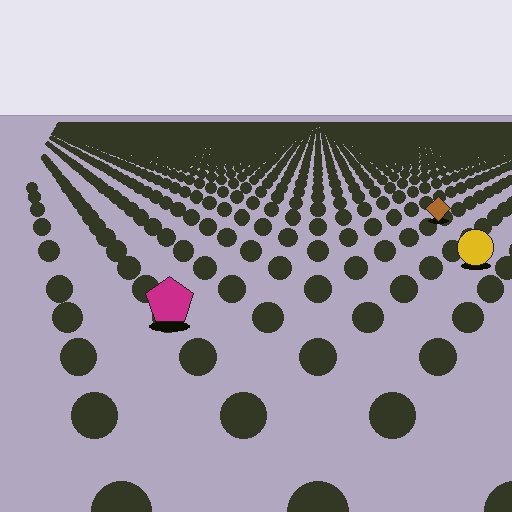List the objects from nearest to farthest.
From nearest to farthest: the magenta pentagon, the yellow circle, the brown diamond.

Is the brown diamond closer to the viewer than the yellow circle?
No. The yellow circle is closer — you can tell from the texture gradient: the ground texture is coarser near it.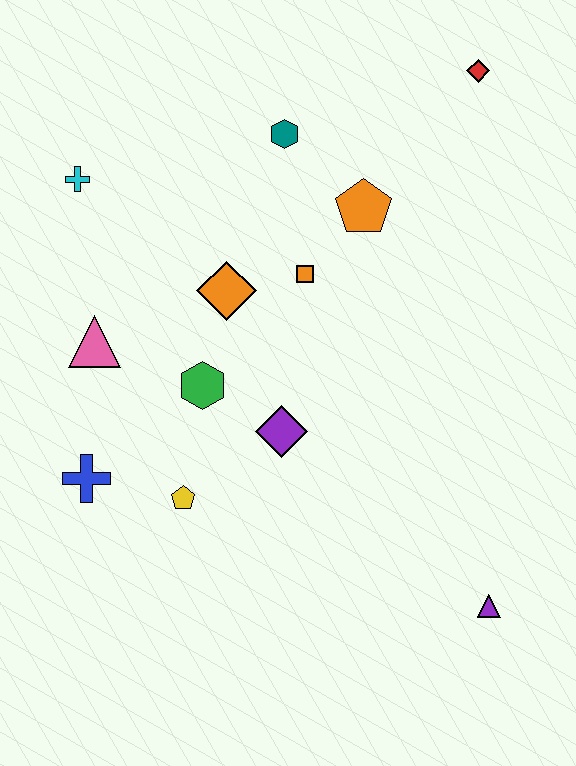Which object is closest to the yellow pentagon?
The blue cross is closest to the yellow pentagon.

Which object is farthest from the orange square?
The purple triangle is farthest from the orange square.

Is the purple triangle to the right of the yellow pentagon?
Yes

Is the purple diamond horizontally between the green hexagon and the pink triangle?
No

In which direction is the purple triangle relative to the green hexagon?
The purple triangle is to the right of the green hexagon.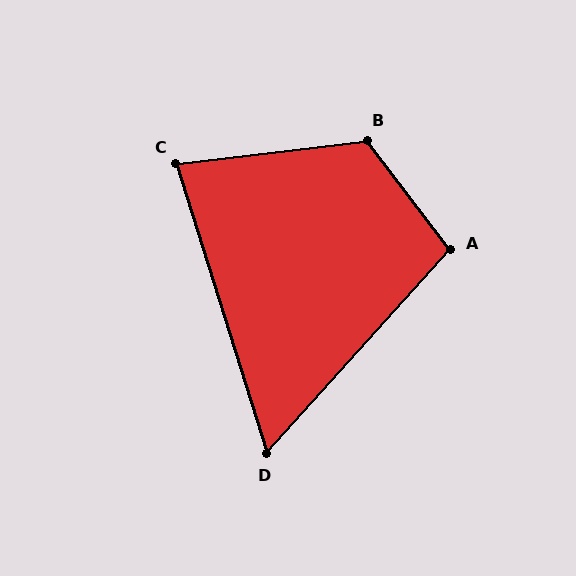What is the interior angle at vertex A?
Approximately 100 degrees (obtuse).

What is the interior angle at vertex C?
Approximately 80 degrees (acute).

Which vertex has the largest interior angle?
B, at approximately 121 degrees.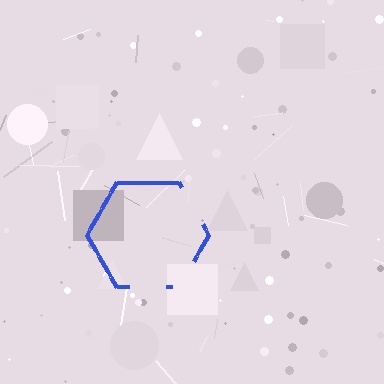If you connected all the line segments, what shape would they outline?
They would outline a hexagon.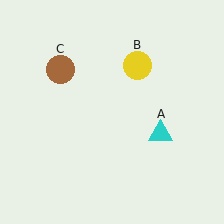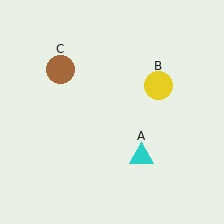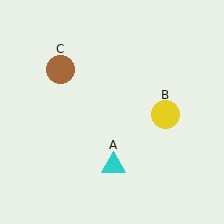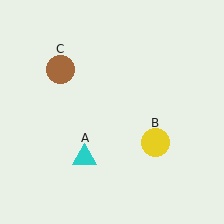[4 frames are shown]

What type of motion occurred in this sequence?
The cyan triangle (object A), yellow circle (object B) rotated clockwise around the center of the scene.